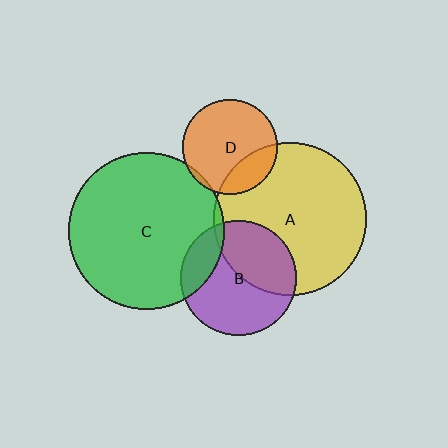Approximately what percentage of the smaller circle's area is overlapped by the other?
Approximately 5%.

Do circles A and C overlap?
Yes.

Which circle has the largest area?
Circle C (green).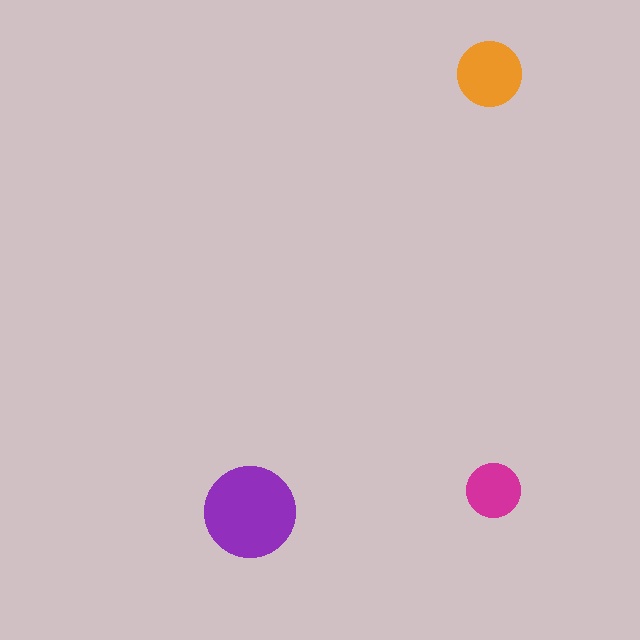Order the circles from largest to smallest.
the purple one, the orange one, the magenta one.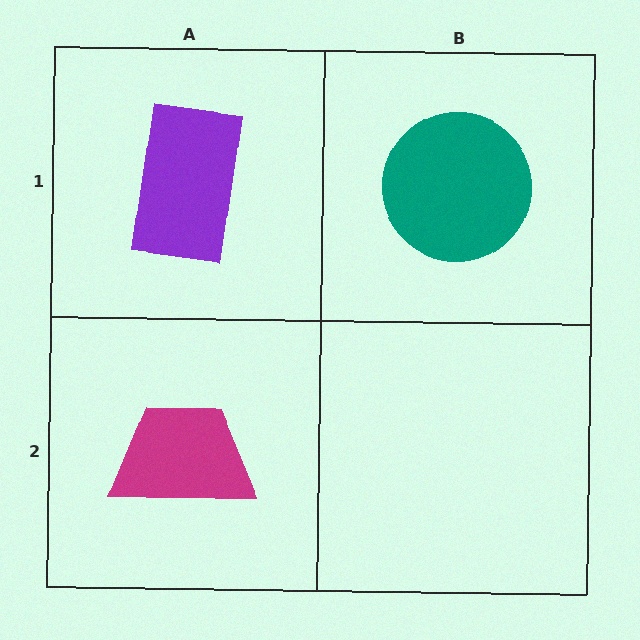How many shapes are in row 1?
2 shapes.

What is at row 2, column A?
A magenta trapezoid.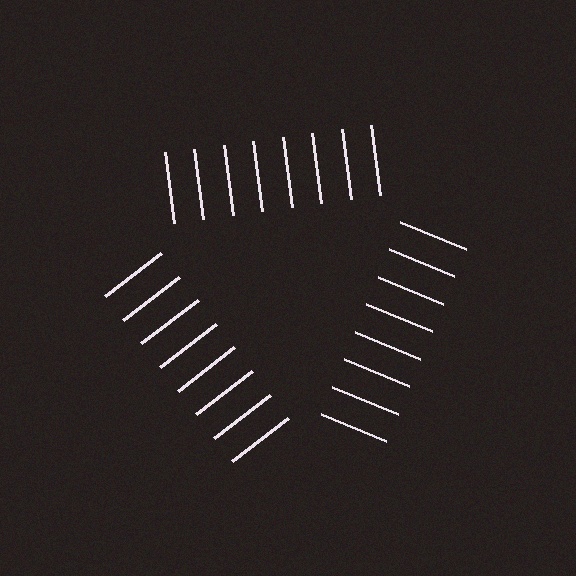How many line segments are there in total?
24 — 8 along each of the 3 edges.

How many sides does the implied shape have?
3 sides — the line-ends trace a triangle.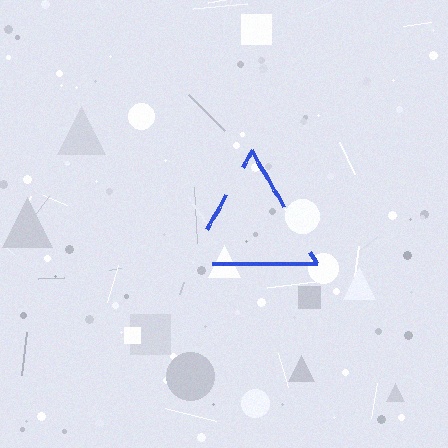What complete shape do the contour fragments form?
The contour fragments form a triangle.